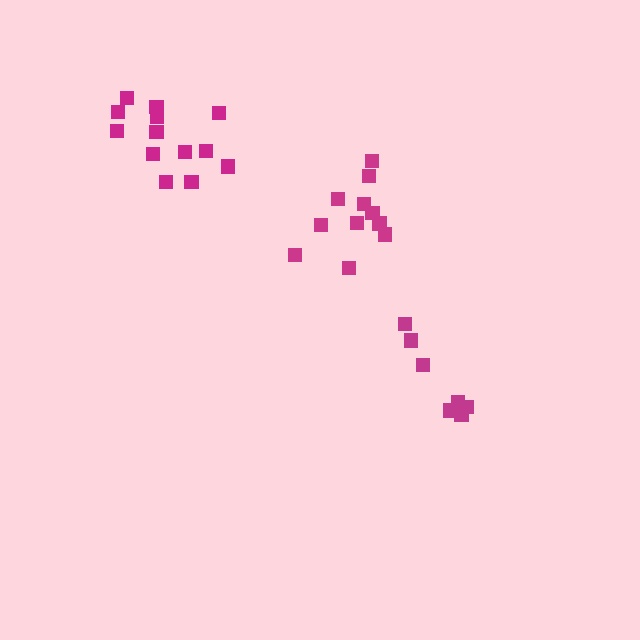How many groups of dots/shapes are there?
There are 3 groups.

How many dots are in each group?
Group 1: 13 dots, Group 2: 7 dots, Group 3: 11 dots (31 total).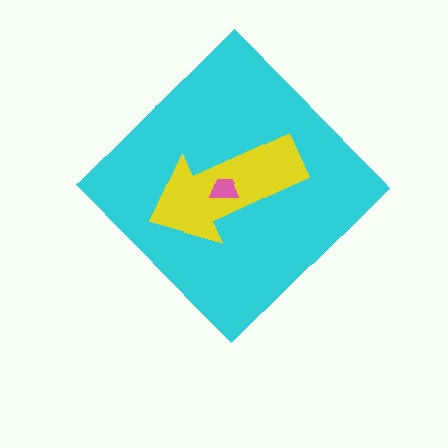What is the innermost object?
The pink trapezoid.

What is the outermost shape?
The cyan diamond.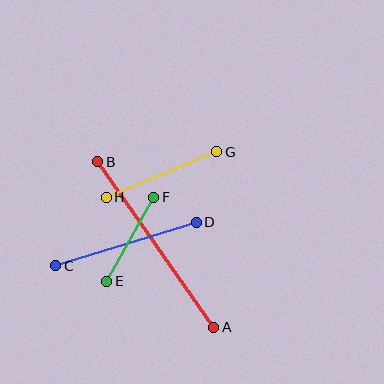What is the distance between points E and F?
The distance is approximately 96 pixels.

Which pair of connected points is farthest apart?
Points A and B are farthest apart.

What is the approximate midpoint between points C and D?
The midpoint is at approximately (126, 244) pixels.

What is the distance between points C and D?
The distance is approximately 147 pixels.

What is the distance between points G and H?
The distance is approximately 119 pixels.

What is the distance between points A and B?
The distance is approximately 202 pixels.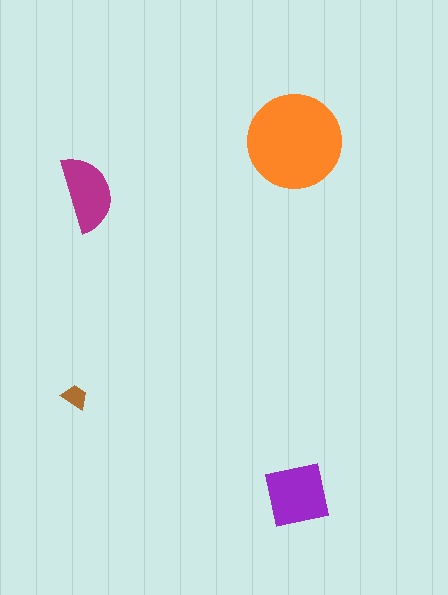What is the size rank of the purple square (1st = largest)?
2nd.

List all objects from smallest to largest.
The brown trapezoid, the magenta semicircle, the purple square, the orange circle.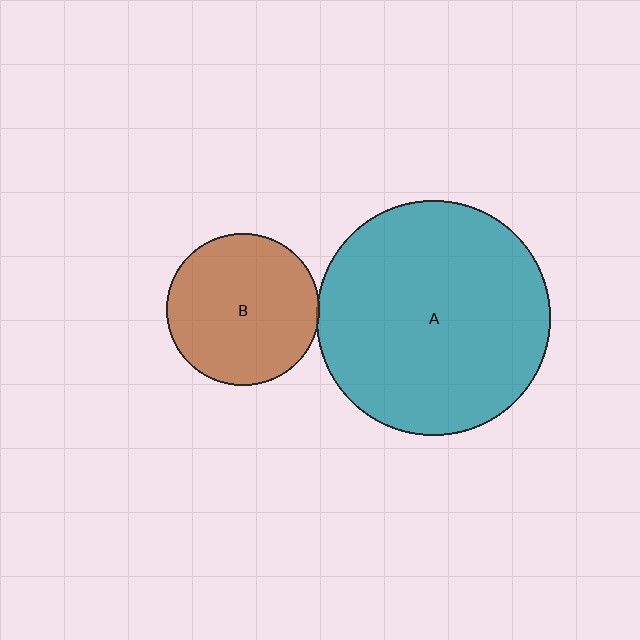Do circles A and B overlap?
Yes.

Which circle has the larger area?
Circle A (teal).